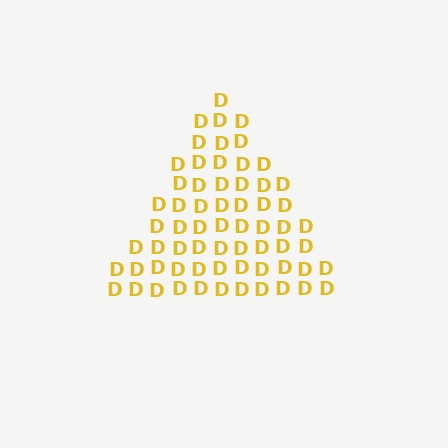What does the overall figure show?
The overall figure shows a triangle.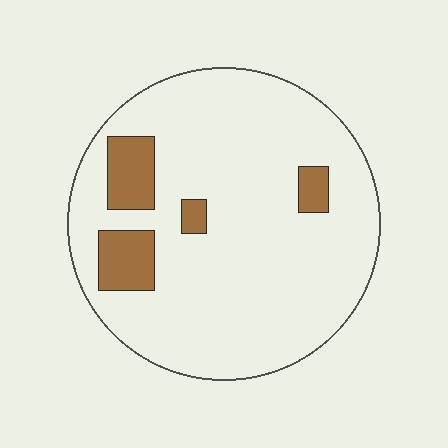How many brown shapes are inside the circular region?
4.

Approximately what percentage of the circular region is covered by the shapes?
Approximately 10%.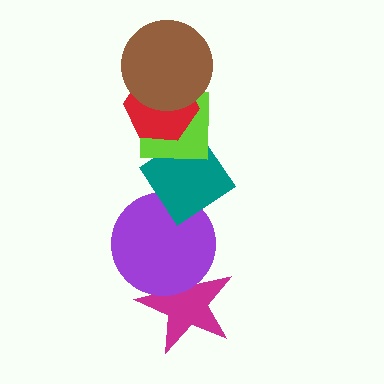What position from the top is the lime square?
The lime square is 3rd from the top.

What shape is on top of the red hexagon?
The brown circle is on top of the red hexagon.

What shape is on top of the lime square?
The red hexagon is on top of the lime square.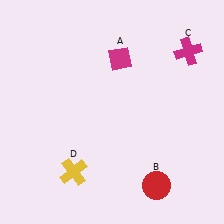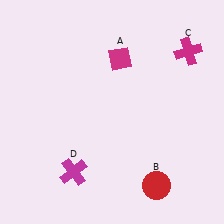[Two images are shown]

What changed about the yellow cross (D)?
In Image 1, D is yellow. In Image 2, it changed to magenta.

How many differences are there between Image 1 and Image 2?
There is 1 difference between the two images.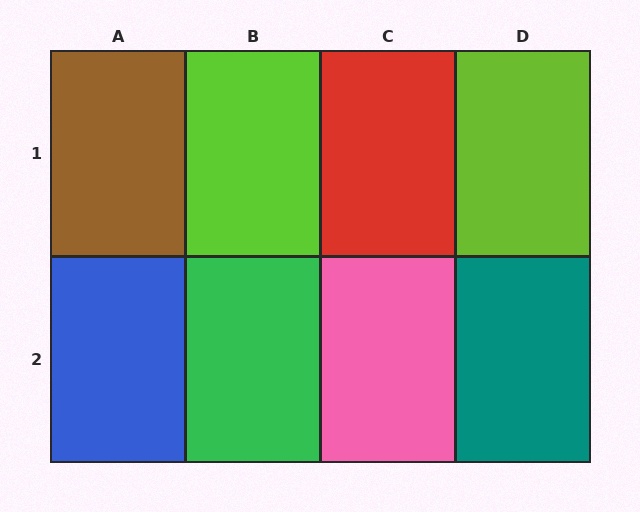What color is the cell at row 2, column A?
Blue.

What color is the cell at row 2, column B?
Green.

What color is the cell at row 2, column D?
Teal.